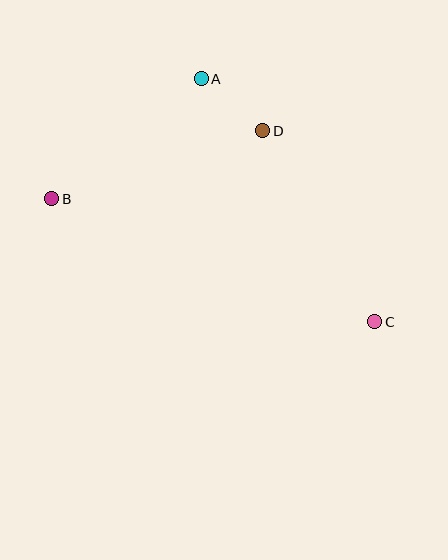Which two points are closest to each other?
Points A and D are closest to each other.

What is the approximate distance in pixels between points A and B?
The distance between A and B is approximately 191 pixels.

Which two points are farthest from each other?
Points B and C are farthest from each other.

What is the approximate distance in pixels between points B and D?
The distance between B and D is approximately 222 pixels.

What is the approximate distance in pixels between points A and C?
The distance between A and C is approximately 298 pixels.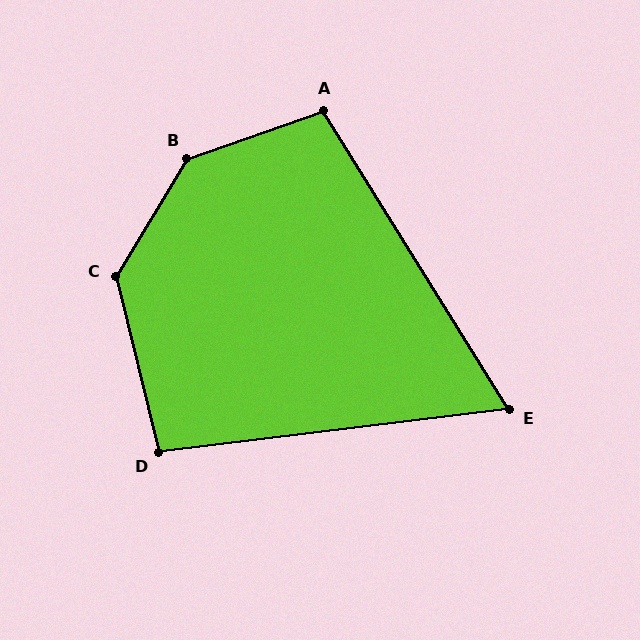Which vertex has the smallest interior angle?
E, at approximately 65 degrees.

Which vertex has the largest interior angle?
B, at approximately 141 degrees.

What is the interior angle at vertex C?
Approximately 135 degrees (obtuse).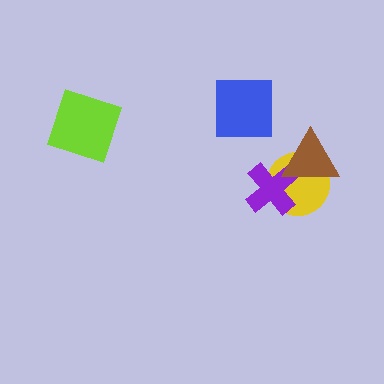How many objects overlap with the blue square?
0 objects overlap with the blue square.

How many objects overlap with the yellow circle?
2 objects overlap with the yellow circle.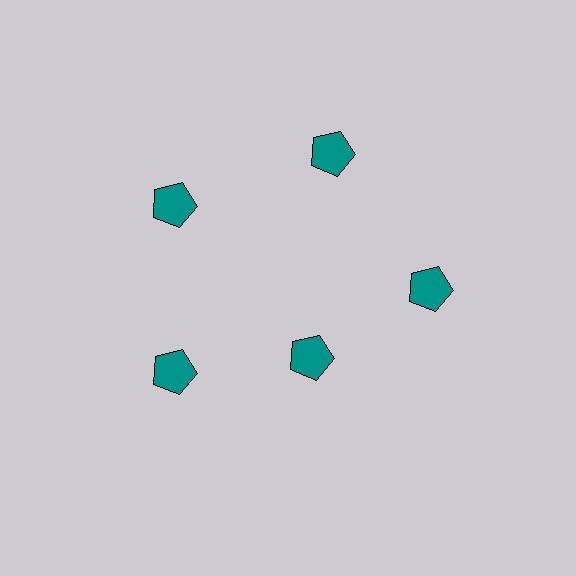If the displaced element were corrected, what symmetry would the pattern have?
It would have 5-fold rotational symmetry — the pattern would map onto itself every 72 degrees.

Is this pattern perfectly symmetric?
No. The 5 teal pentagons are arranged in a ring, but one element near the 5 o'clock position is pulled inward toward the center, breaking the 5-fold rotational symmetry.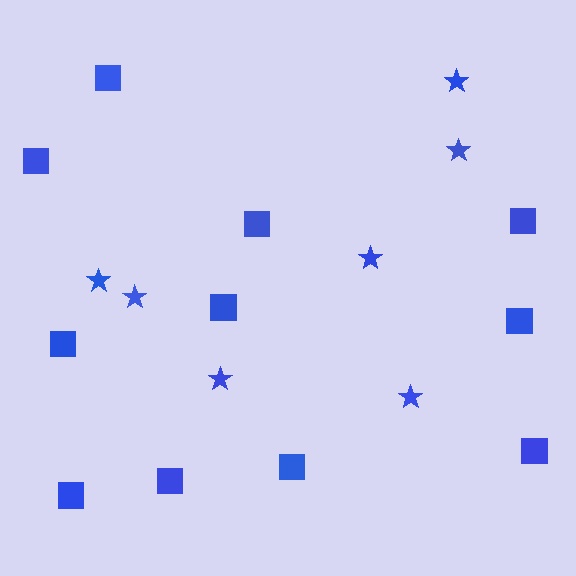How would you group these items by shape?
There are 2 groups: one group of stars (7) and one group of squares (11).